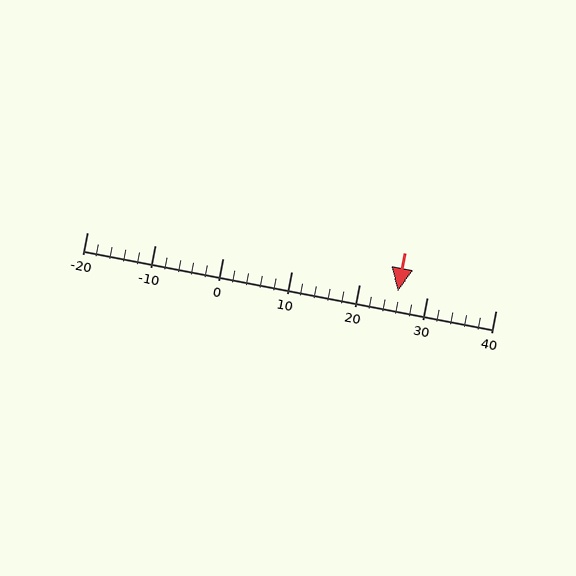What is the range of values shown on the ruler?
The ruler shows values from -20 to 40.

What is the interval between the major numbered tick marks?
The major tick marks are spaced 10 units apart.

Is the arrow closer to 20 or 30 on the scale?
The arrow is closer to 30.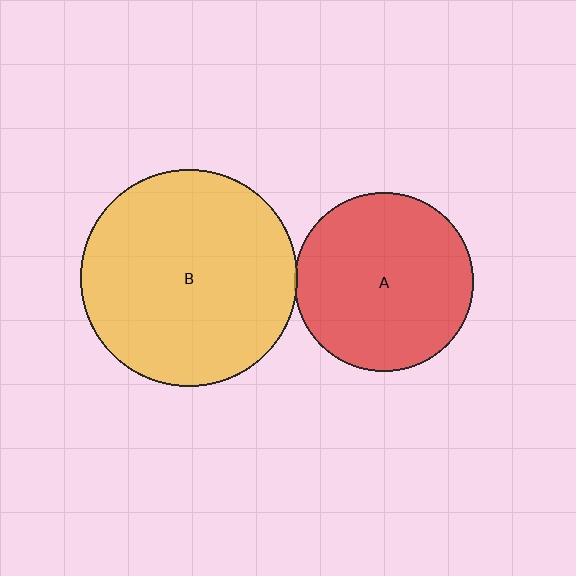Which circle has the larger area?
Circle B (yellow).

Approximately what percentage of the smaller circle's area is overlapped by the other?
Approximately 5%.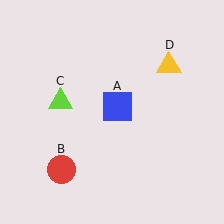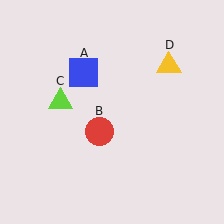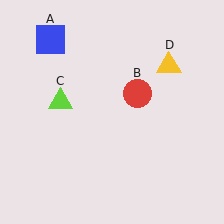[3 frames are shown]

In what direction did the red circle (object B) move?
The red circle (object B) moved up and to the right.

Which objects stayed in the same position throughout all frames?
Lime triangle (object C) and yellow triangle (object D) remained stationary.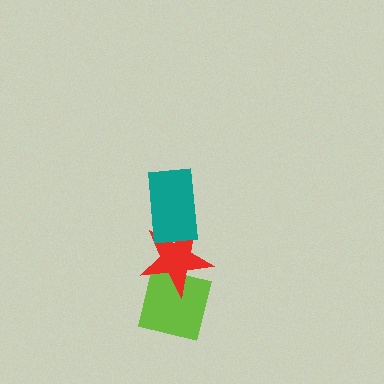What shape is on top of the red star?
The teal rectangle is on top of the red star.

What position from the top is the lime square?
The lime square is 3rd from the top.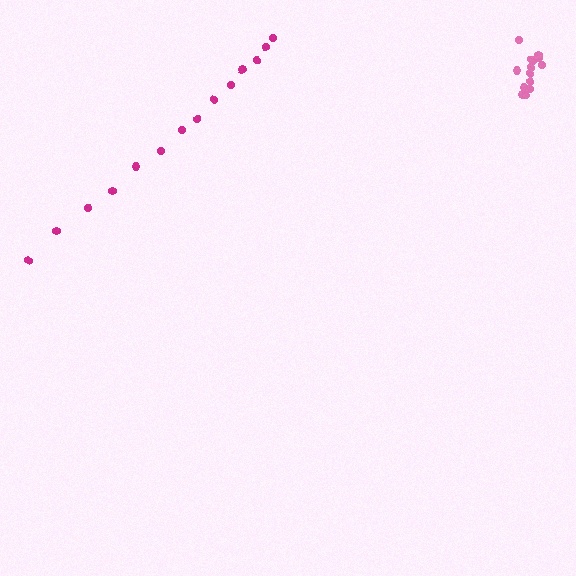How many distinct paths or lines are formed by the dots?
There are 2 distinct paths.